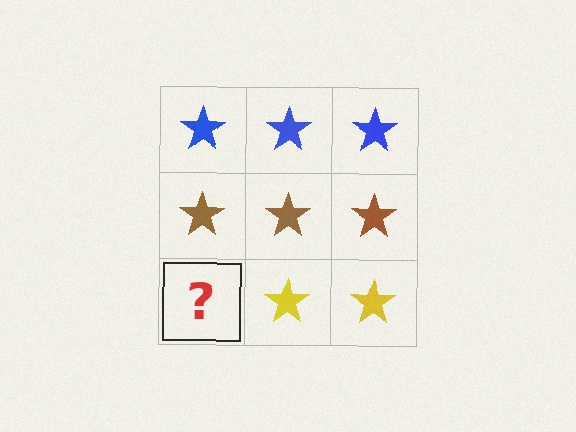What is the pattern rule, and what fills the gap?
The rule is that each row has a consistent color. The gap should be filled with a yellow star.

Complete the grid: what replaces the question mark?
The question mark should be replaced with a yellow star.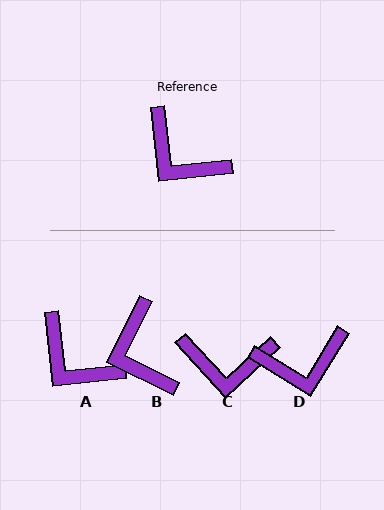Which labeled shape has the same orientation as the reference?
A.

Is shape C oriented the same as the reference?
No, it is off by about 36 degrees.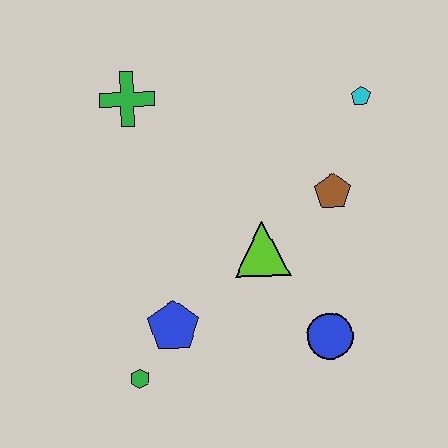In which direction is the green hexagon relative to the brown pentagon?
The green hexagon is to the left of the brown pentagon.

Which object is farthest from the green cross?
The blue circle is farthest from the green cross.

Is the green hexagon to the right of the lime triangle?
No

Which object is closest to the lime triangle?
The brown pentagon is closest to the lime triangle.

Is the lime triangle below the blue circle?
No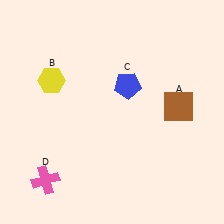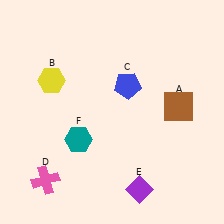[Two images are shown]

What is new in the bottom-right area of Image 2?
A purple diamond (E) was added in the bottom-right area of Image 2.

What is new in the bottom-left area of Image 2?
A teal hexagon (F) was added in the bottom-left area of Image 2.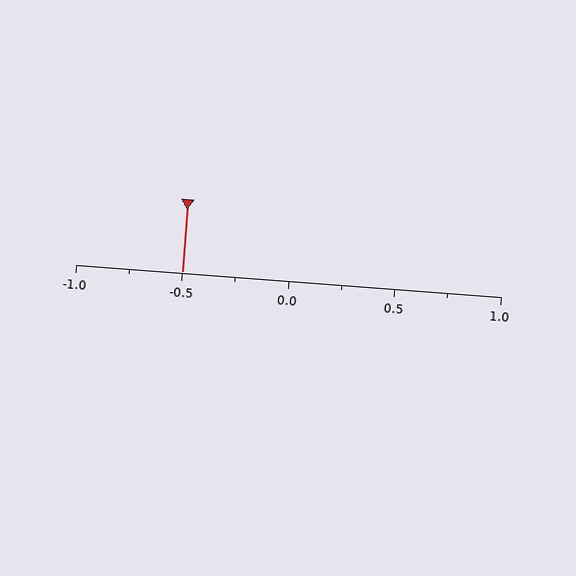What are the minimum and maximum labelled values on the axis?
The axis runs from -1.0 to 1.0.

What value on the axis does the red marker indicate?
The marker indicates approximately -0.5.